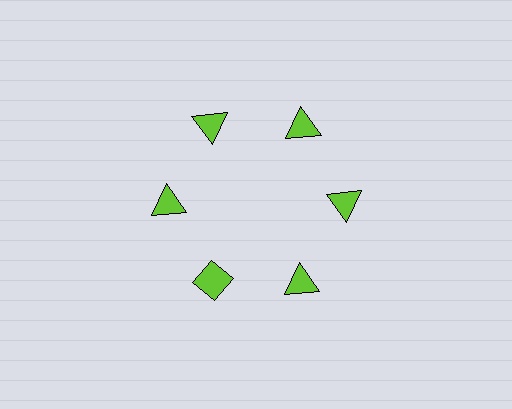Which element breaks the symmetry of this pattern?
The lime diamond at roughly the 7 o'clock position breaks the symmetry. All other shapes are lime triangles.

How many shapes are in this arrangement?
There are 6 shapes arranged in a ring pattern.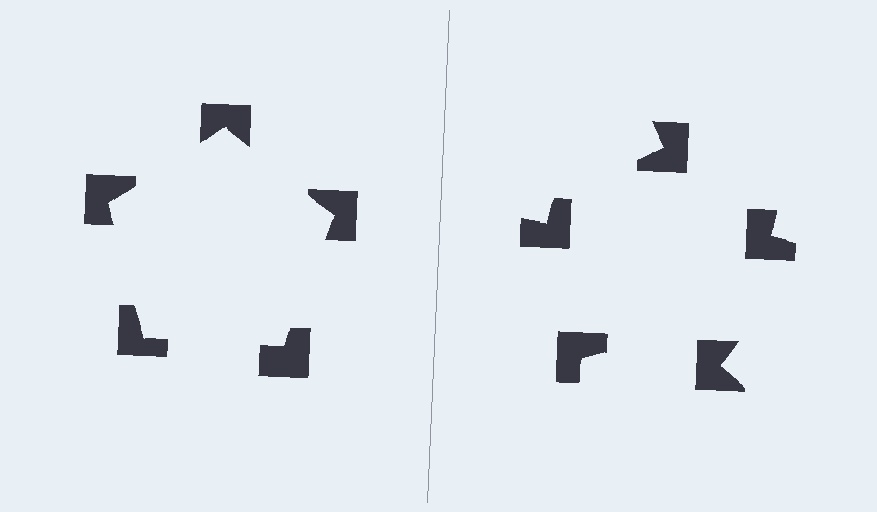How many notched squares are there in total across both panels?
10 — 5 on each side.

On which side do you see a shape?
An illusory pentagon appears on the left side. On the right side the wedge cuts are rotated, so no coherent shape forms.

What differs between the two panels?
The notched squares are positioned identically on both sides; only the wedge orientations differ. On the left they align to a pentagon; on the right they are misaligned.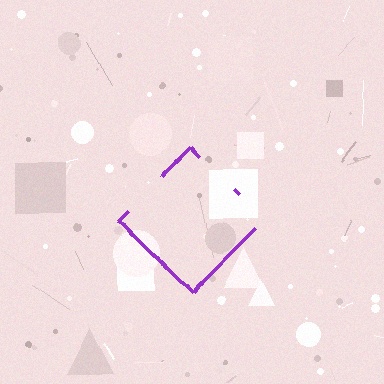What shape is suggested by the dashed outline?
The dashed outline suggests a diamond.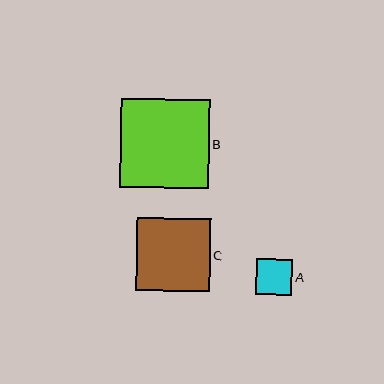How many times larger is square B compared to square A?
Square B is approximately 2.5 times the size of square A.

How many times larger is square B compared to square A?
Square B is approximately 2.5 times the size of square A.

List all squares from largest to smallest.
From largest to smallest: B, C, A.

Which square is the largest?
Square B is the largest with a size of approximately 89 pixels.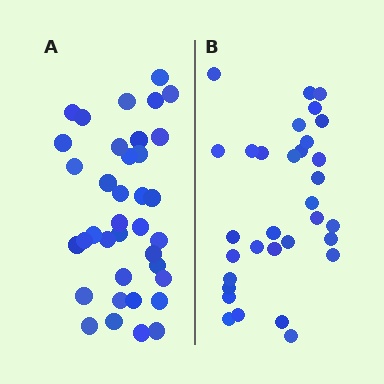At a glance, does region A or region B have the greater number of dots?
Region A (the left region) has more dots.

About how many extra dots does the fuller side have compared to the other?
Region A has about 5 more dots than region B.